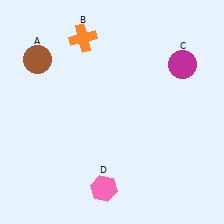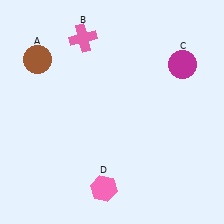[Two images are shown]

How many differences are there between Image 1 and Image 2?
There is 1 difference between the two images.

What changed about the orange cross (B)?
In Image 1, B is orange. In Image 2, it changed to pink.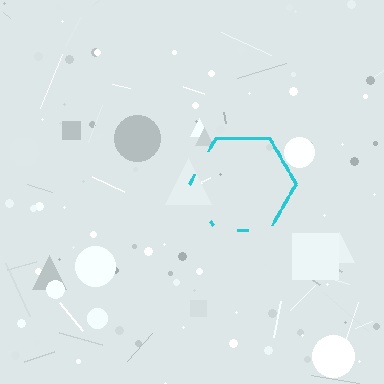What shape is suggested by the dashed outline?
The dashed outline suggests a hexagon.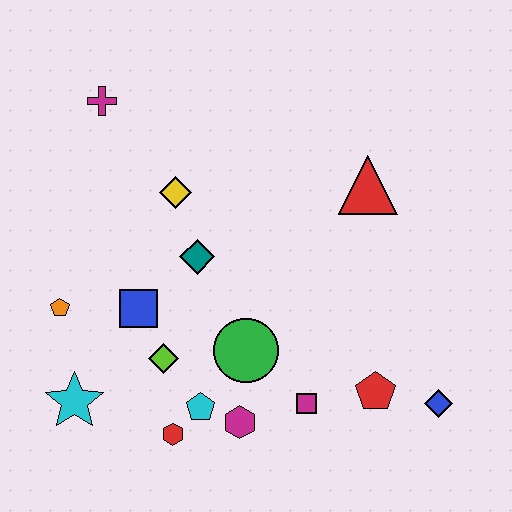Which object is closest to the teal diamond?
The yellow diamond is closest to the teal diamond.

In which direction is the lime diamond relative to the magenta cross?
The lime diamond is below the magenta cross.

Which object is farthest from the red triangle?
The cyan star is farthest from the red triangle.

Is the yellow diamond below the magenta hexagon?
No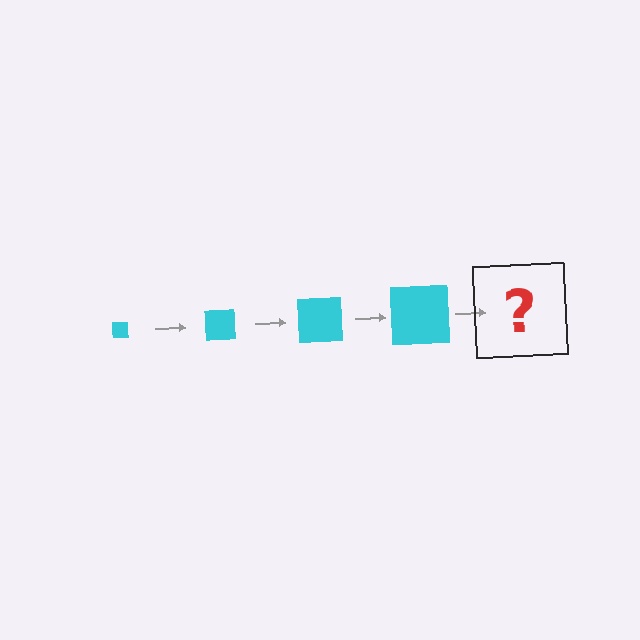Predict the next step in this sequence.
The next step is a cyan square, larger than the previous one.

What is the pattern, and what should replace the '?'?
The pattern is that the square gets progressively larger each step. The '?' should be a cyan square, larger than the previous one.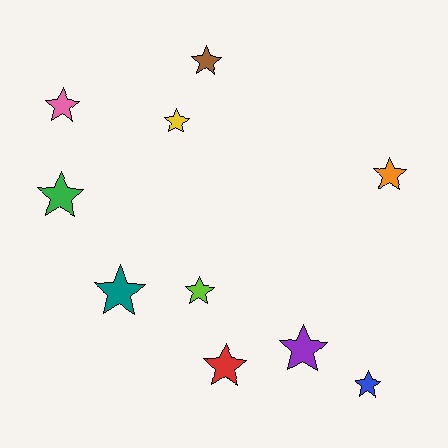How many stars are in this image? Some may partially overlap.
There are 10 stars.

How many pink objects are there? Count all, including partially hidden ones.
There is 1 pink object.